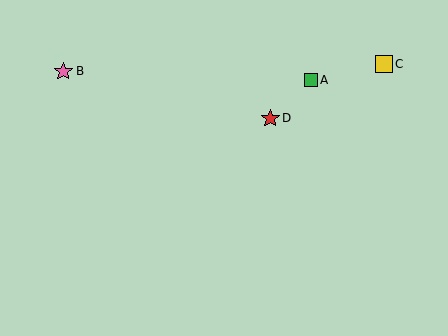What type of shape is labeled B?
Shape B is a pink star.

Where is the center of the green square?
The center of the green square is at (311, 80).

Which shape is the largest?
The pink star (labeled B) is the largest.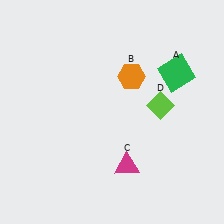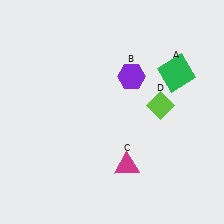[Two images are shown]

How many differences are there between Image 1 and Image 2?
There is 1 difference between the two images.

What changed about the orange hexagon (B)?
In Image 1, B is orange. In Image 2, it changed to purple.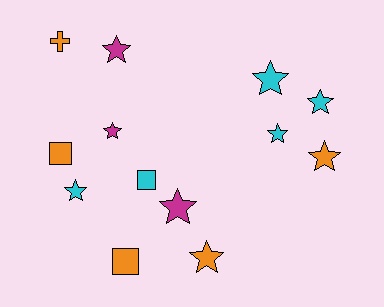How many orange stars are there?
There are 2 orange stars.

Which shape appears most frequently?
Star, with 9 objects.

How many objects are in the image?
There are 13 objects.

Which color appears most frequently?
Orange, with 5 objects.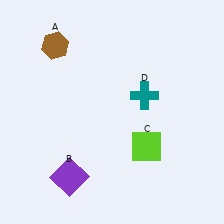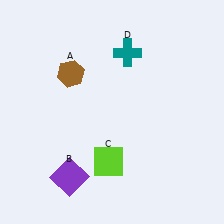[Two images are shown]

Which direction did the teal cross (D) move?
The teal cross (D) moved up.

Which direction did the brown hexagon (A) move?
The brown hexagon (A) moved down.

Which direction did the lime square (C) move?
The lime square (C) moved left.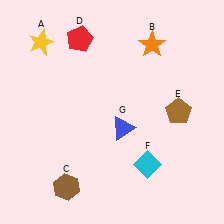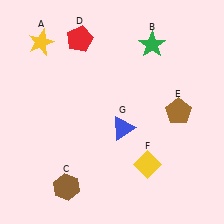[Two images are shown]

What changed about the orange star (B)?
In Image 1, B is orange. In Image 2, it changed to green.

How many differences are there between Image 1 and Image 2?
There are 2 differences between the two images.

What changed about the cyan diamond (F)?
In Image 1, F is cyan. In Image 2, it changed to yellow.